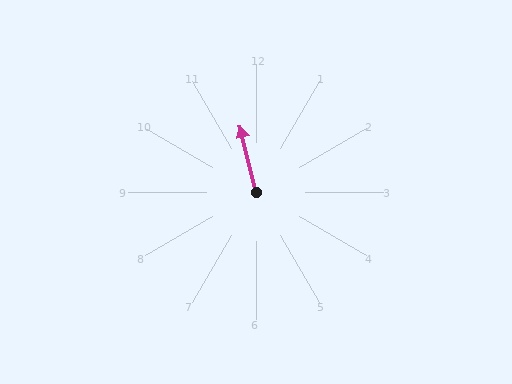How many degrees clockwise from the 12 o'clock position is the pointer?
Approximately 346 degrees.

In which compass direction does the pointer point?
North.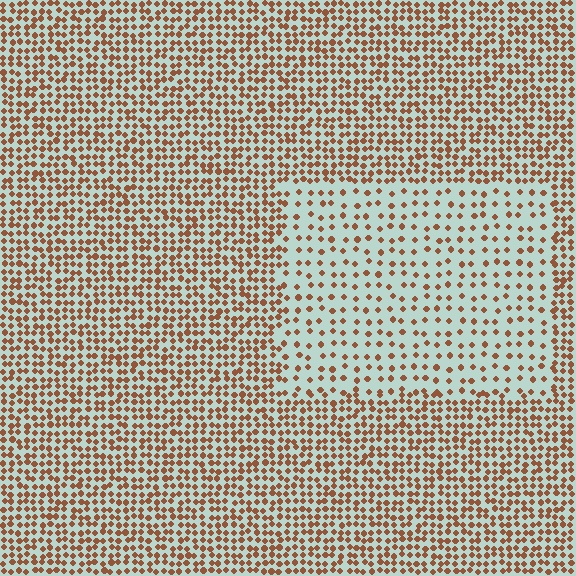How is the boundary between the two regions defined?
The boundary is defined by a change in element density (approximately 2.3x ratio). All elements are the same color, size, and shape.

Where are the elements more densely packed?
The elements are more densely packed outside the rectangle boundary.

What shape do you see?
I see a rectangle.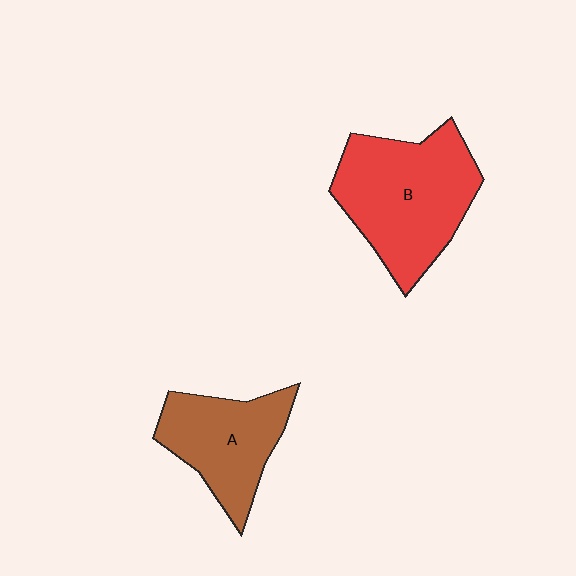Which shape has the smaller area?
Shape A (brown).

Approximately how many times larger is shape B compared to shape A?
Approximately 1.5 times.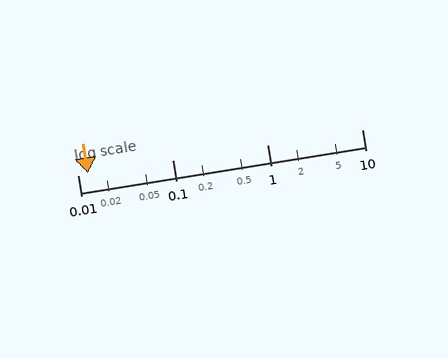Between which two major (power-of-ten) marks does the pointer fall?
The pointer is between 0.01 and 0.1.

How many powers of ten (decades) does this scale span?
The scale spans 3 decades, from 0.01 to 10.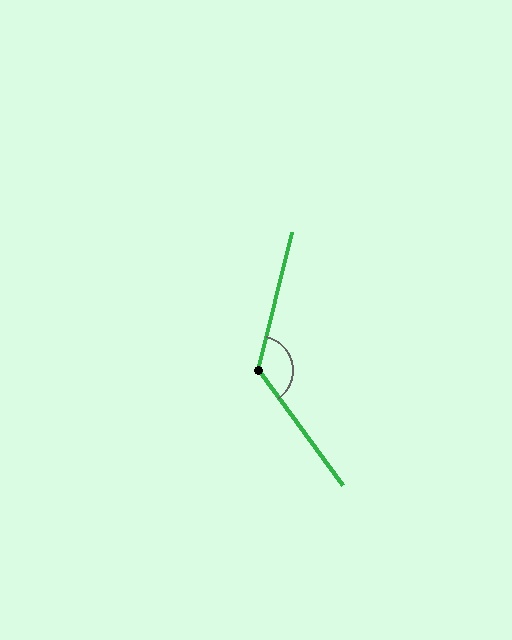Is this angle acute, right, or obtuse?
It is obtuse.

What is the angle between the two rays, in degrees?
Approximately 130 degrees.